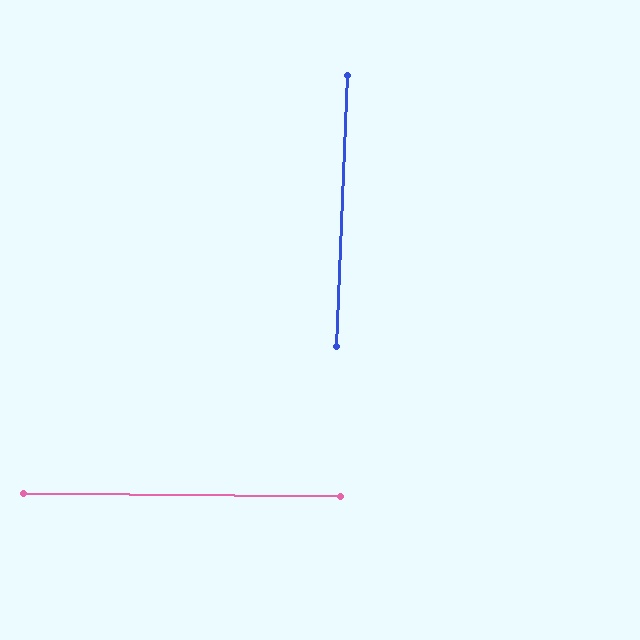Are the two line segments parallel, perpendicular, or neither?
Perpendicular — they meet at approximately 88°.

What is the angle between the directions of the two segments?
Approximately 88 degrees.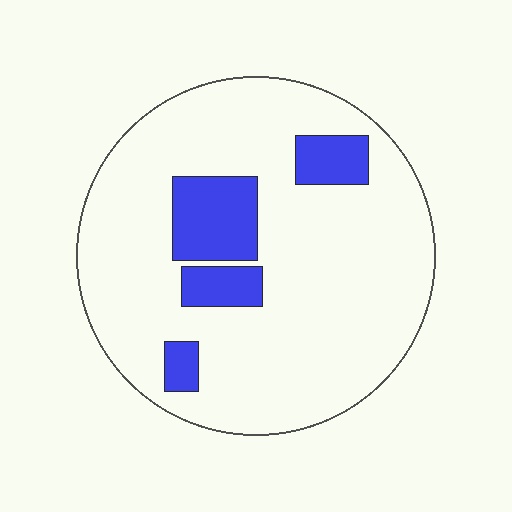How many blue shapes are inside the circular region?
4.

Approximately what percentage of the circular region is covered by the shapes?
Approximately 15%.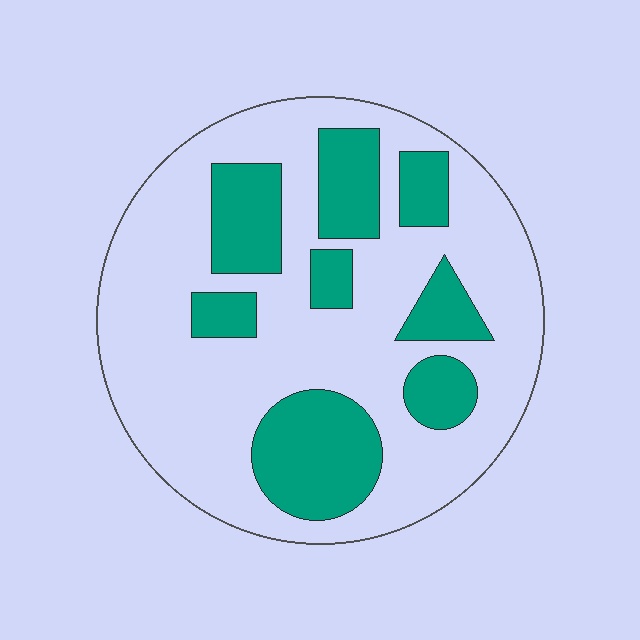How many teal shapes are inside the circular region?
8.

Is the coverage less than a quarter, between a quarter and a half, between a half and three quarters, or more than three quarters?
Between a quarter and a half.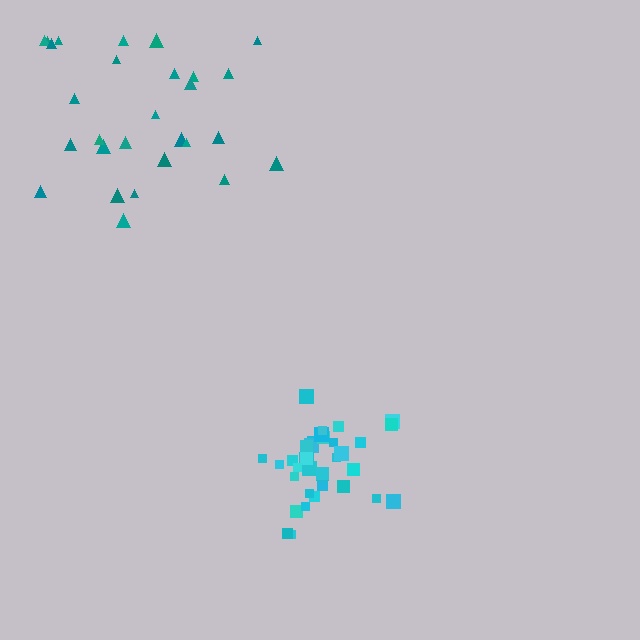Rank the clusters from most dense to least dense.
cyan, teal.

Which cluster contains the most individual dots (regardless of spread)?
Cyan (35).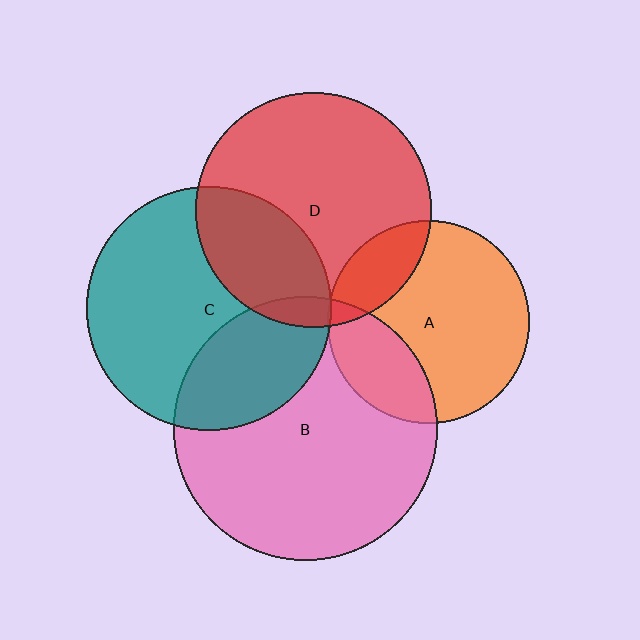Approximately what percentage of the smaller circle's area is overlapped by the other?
Approximately 5%.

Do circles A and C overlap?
Yes.